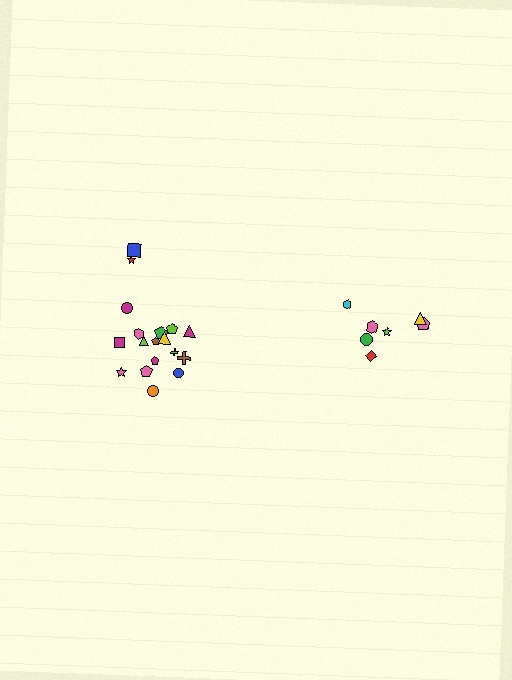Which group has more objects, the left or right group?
The left group.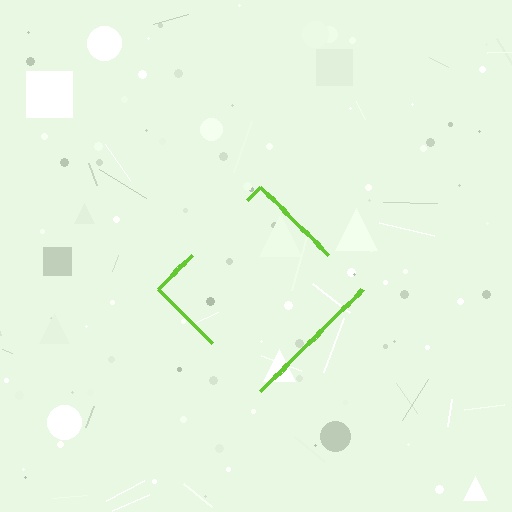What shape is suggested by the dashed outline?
The dashed outline suggests a diamond.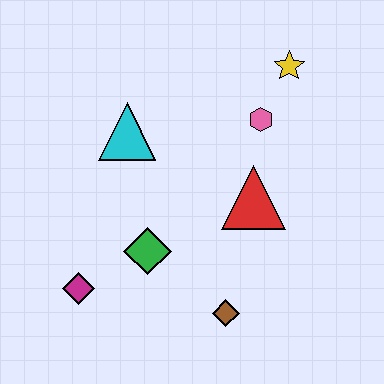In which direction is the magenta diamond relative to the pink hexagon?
The magenta diamond is to the left of the pink hexagon.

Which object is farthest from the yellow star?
The magenta diamond is farthest from the yellow star.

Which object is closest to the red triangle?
The pink hexagon is closest to the red triangle.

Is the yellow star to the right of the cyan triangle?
Yes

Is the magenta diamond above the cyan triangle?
No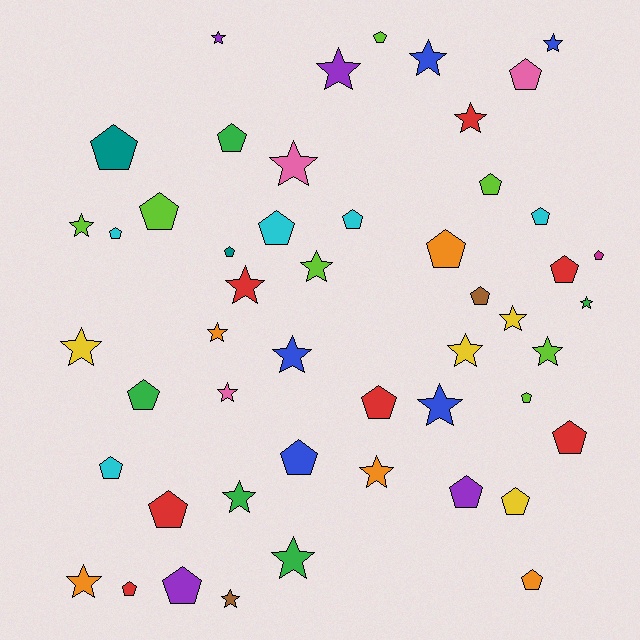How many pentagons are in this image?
There are 27 pentagons.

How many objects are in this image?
There are 50 objects.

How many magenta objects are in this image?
There is 1 magenta object.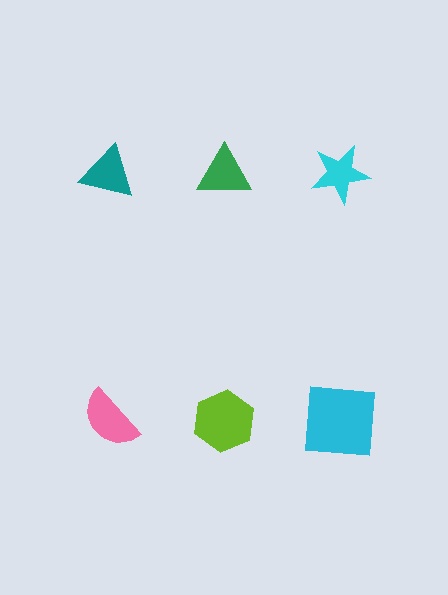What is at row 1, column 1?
A teal triangle.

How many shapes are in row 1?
3 shapes.